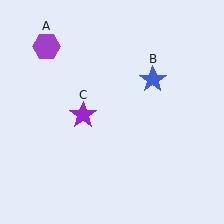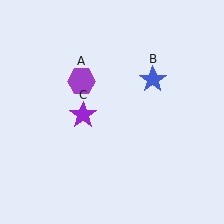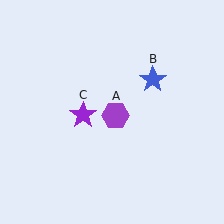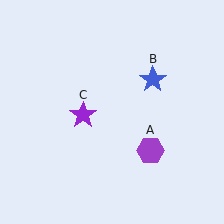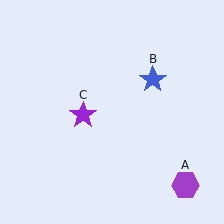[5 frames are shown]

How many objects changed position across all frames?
1 object changed position: purple hexagon (object A).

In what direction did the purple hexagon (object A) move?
The purple hexagon (object A) moved down and to the right.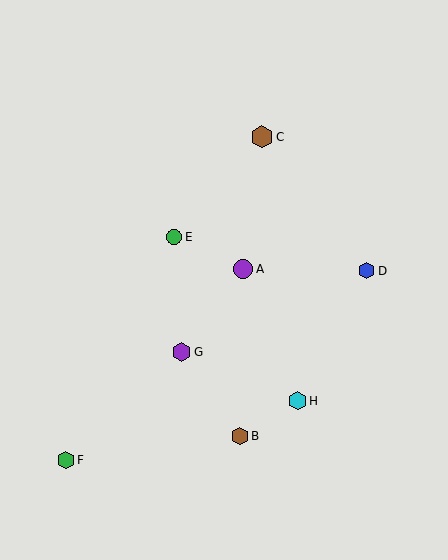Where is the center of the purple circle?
The center of the purple circle is at (243, 269).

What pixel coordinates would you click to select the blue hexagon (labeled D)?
Click at (367, 271) to select the blue hexagon D.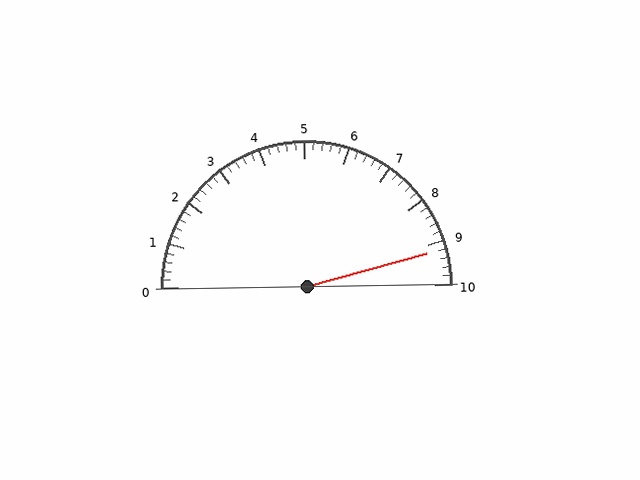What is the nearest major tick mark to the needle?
The nearest major tick mark is 9.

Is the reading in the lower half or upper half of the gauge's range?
The reading is in the upper half of the range (0 to 10).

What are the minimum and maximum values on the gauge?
The gauge ranges from 0 to 10.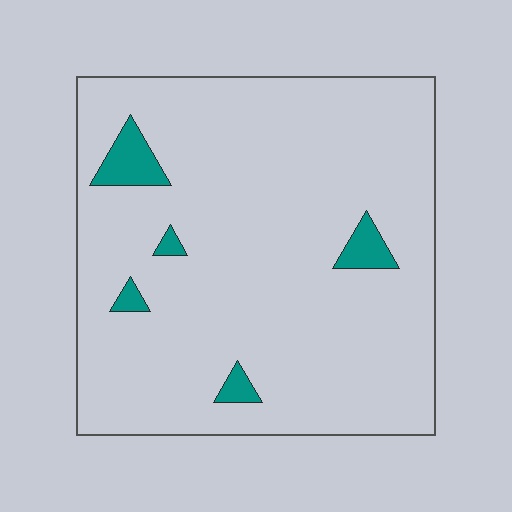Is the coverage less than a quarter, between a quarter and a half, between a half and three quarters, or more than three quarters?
Less than a quarter.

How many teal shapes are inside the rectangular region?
5.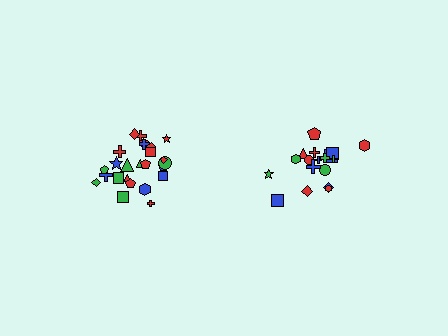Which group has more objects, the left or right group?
The left group.